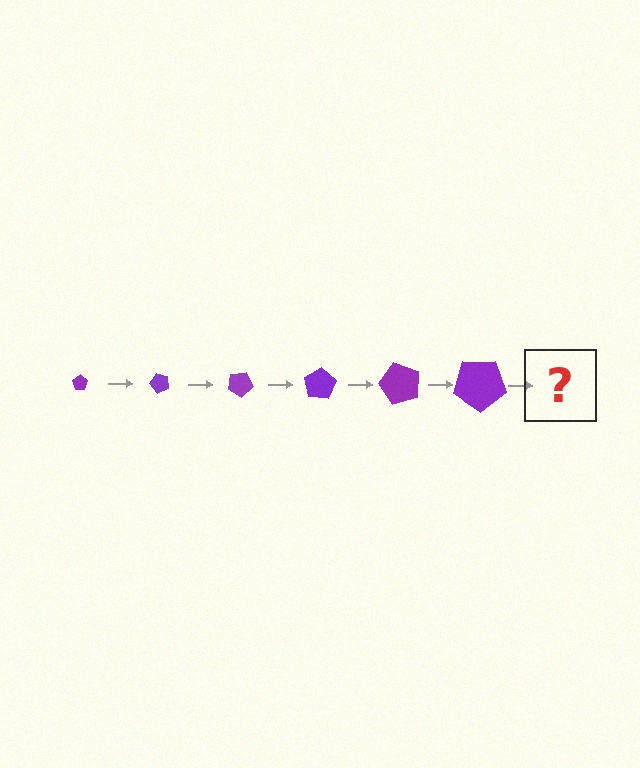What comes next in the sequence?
The next element should be a pentagon, larger than the previous one and rotated 300 degrees from the start.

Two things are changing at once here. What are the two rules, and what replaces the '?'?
The two rules are that the pentagon grows larger each step and it rotates 50 degrees each step. The '?' should be a pentagon, larger than the previous one and rotated 300 degrees from the start.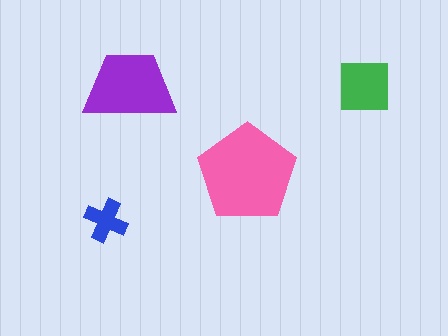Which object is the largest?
The pink pentagon.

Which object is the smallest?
The blue cross.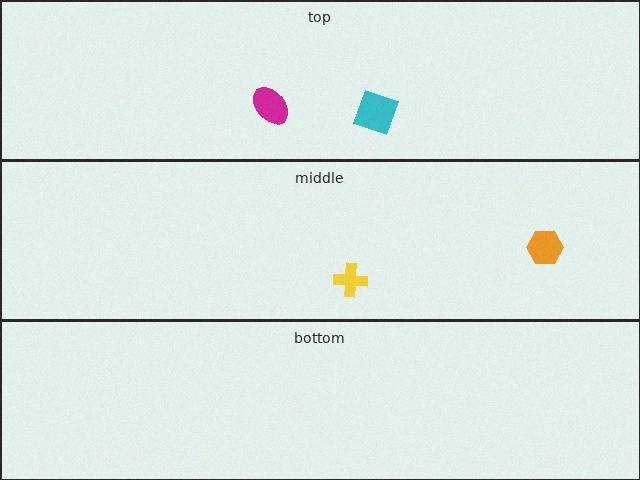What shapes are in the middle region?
The orange hexagon, the yellow cross.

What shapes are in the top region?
The cyan square, the magenta ellipse.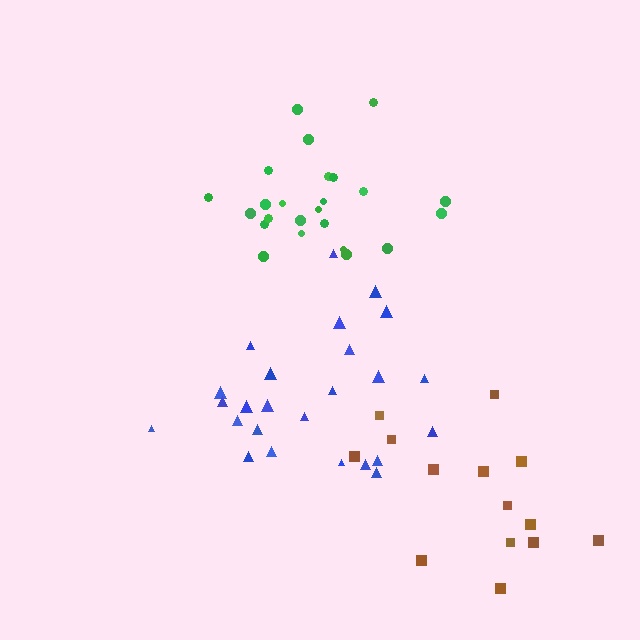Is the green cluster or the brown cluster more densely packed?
Green.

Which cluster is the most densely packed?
Green.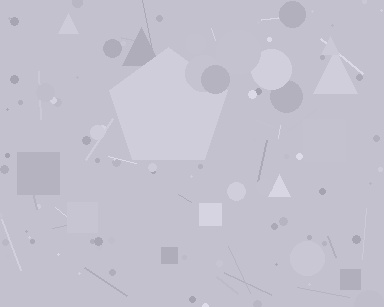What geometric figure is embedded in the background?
A pentagon is embedded in the background.